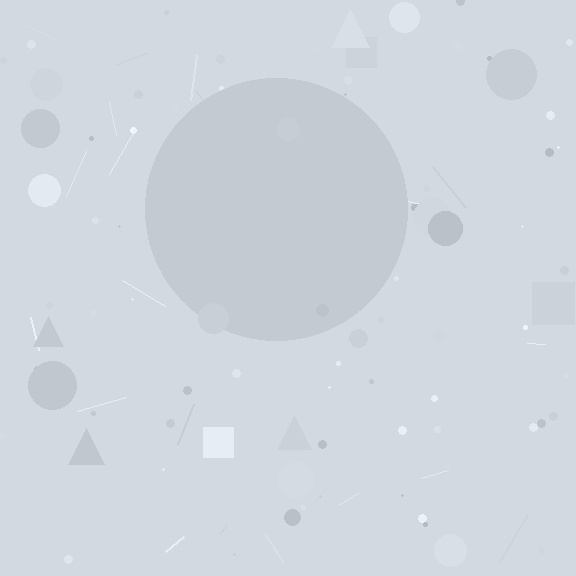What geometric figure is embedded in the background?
A circle is embedded in the background.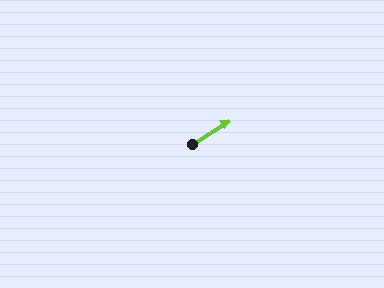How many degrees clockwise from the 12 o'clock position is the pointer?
Approximately 57 degrees.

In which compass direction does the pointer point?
Northeast.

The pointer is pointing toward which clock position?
Roughly 2 o'clock.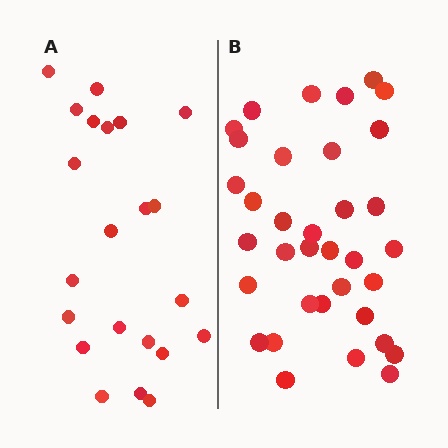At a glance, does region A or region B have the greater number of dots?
Region B (the right region) has more dots.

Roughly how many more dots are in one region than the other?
Region B has approximately 15 more dots than region A.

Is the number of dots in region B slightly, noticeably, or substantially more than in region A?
Region B has substantially more. The ratio is roughly 1.6 to 1.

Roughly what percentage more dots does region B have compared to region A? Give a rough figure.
About 60% more.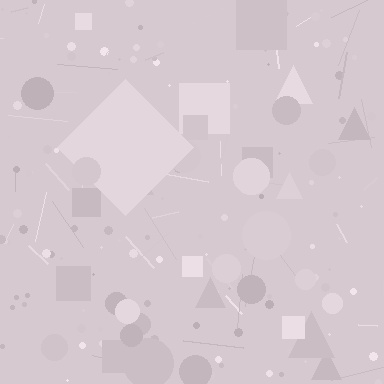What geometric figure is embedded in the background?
A diamond is embedded in the background.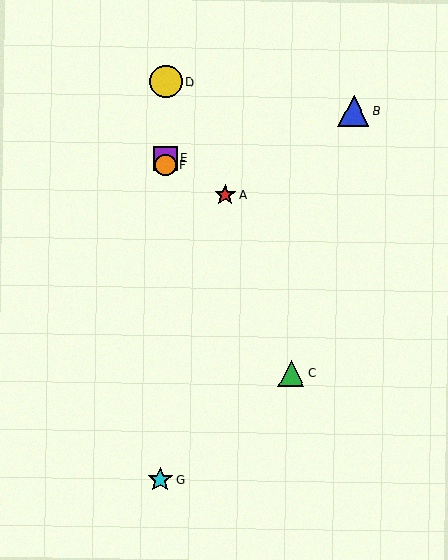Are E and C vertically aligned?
No, E is at x≈165 and C is at x≈291.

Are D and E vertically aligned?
Yes, both are at x≈166.